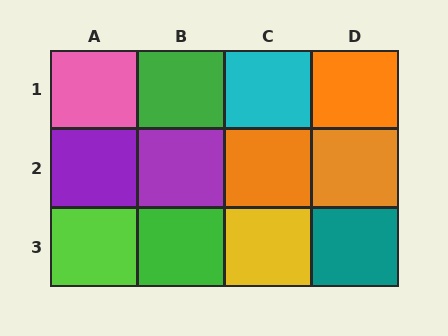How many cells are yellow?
1 cell is yellow.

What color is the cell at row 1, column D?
Orange.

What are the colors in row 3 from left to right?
Lime, green, yellow, teal.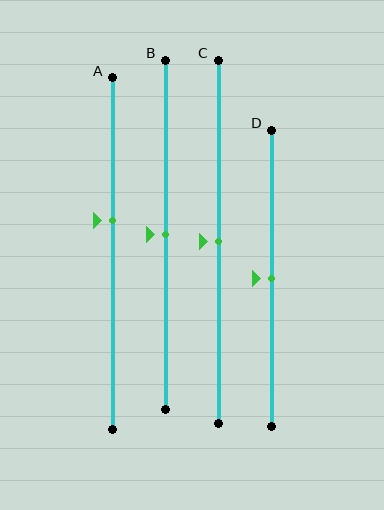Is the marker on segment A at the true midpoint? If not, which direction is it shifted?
No, the marker on segment A is shifted upward by about 9% of the segment length.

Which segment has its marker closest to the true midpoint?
Segment B has its marker closest to the true midpoint.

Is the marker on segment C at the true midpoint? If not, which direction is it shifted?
Yes, the marker on segment C is at the true midpoint.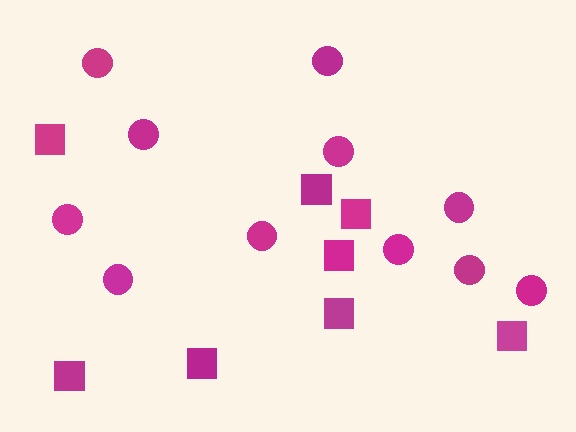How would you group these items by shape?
There are 2 groups: one group of circles (11) and one group of squares (8).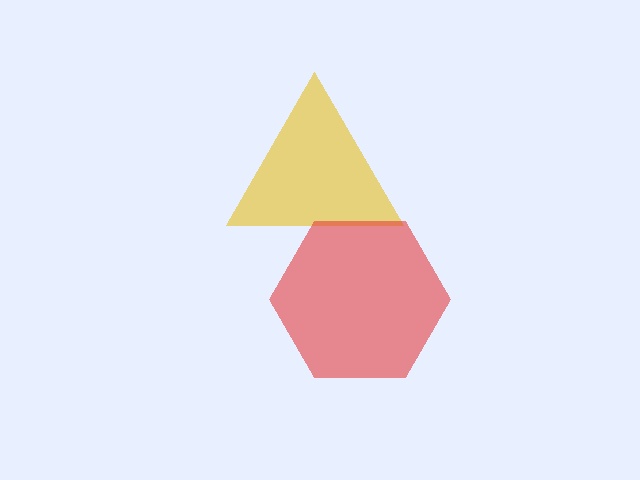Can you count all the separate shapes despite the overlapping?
Yes, there are 2 separate shapes.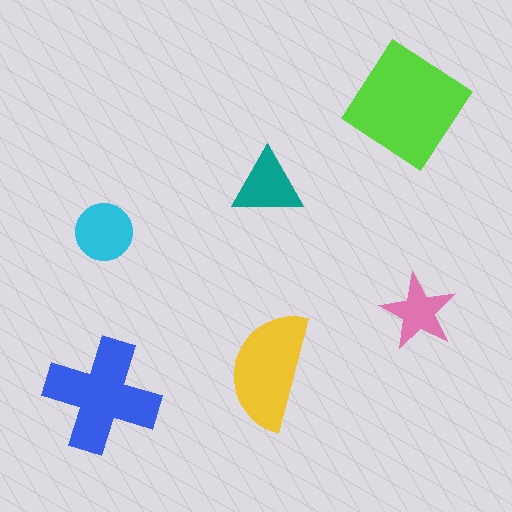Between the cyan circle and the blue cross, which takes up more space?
The blue cross.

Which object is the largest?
The lime diamond.